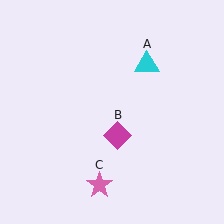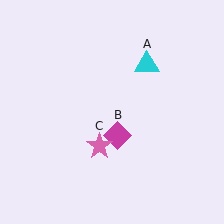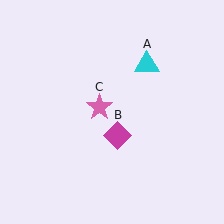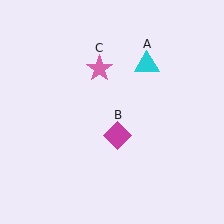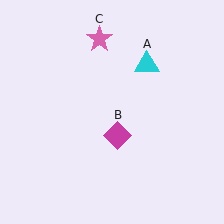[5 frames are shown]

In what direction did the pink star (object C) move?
The pink star (object C) moved up.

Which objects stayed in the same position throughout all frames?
Cyan triangle (object A) and magenta diamond (object B) remained stationary.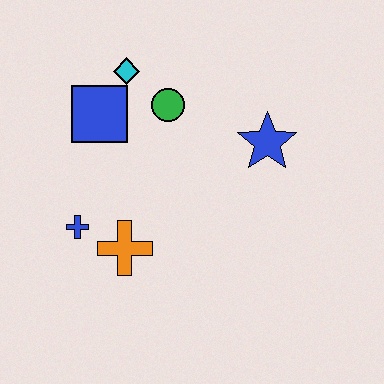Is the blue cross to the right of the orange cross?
No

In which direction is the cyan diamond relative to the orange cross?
The cyan diamond is above the orange cross.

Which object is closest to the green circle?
The cyan diamond is closest to the green circle.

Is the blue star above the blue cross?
Yes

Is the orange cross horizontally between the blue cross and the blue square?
No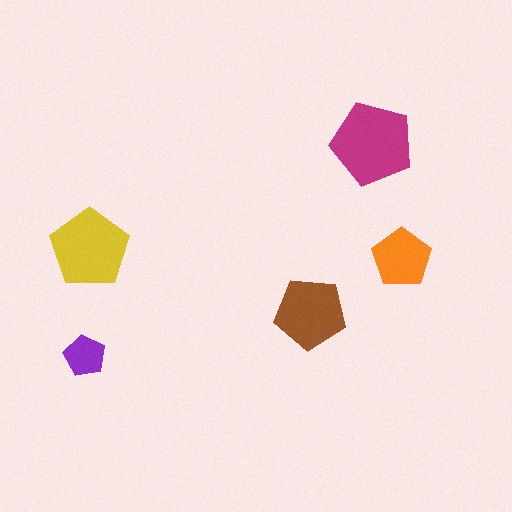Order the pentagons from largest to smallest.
the magenta one, the yellow one, the brown one, the orange one, the purple one.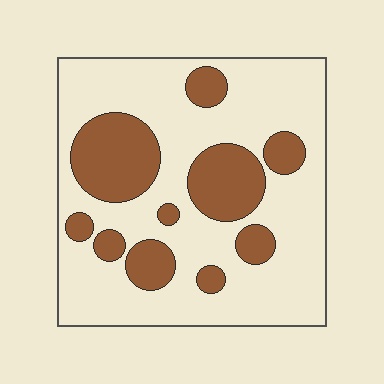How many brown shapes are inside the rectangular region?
10.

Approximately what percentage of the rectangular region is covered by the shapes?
Approximately 30%.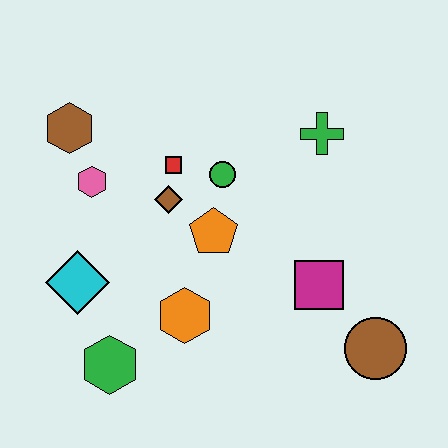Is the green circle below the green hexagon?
No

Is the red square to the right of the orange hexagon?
No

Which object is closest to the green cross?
The green circle is closest to the green cross.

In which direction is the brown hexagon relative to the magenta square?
The brown hexagon is to the left of the magenta square.